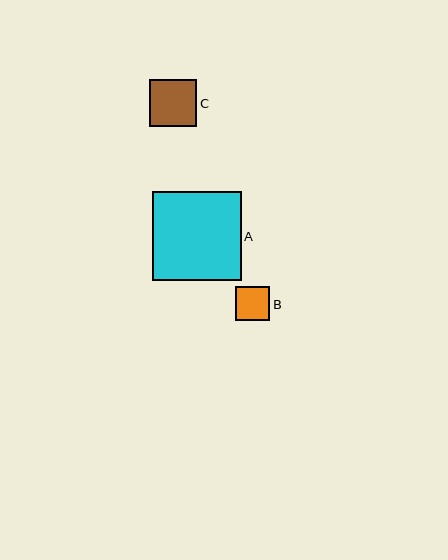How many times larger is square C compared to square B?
Square C is approximately 1.4 times the size of square B.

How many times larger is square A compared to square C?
Square A is approximately 1.9 times the size of square C.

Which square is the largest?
Square A is the largest with a size of approximately 89 pixels.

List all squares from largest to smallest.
From largest to smallest: A, C, B.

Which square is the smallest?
Square B is the smallest with a size of approximately 34 pixels.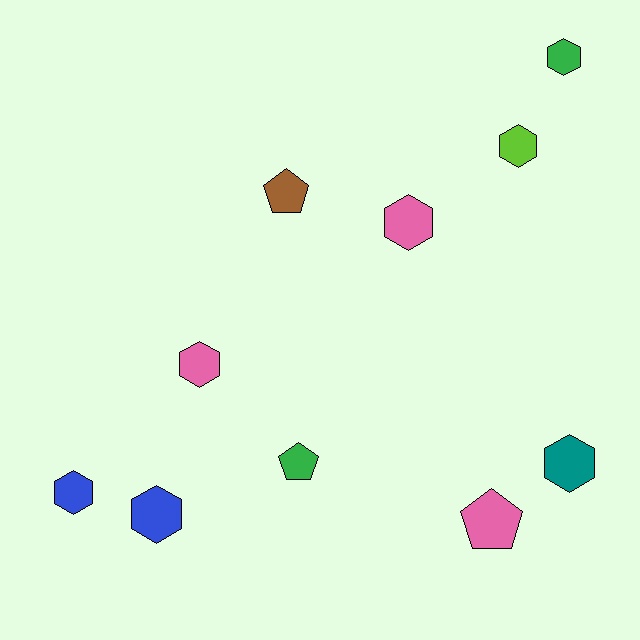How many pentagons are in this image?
There are 3 pentagons.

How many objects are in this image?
There are 10 objects.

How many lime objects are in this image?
There is 1 lime object.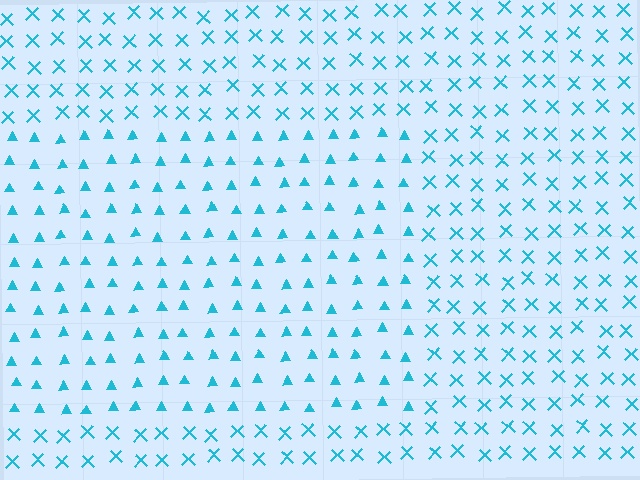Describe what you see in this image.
The image is filled with small cyan elements arranged in a uniform grid. A rectangle-shaped region contains triangles, while the surrounding area contains X marks. The boundary is defined purely by the change in element shape.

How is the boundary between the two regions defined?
The boundary is defined by a change in element shape: triangles inside vs. X marks outside. All elements share the same color and spacing.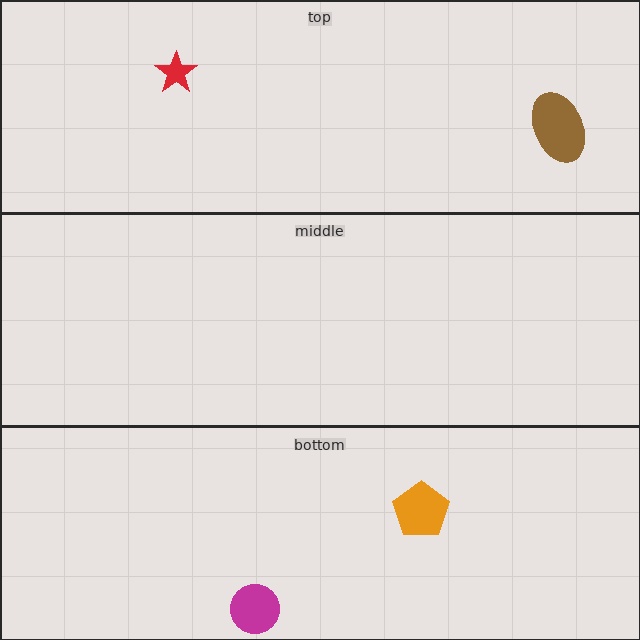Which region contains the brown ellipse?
The top region.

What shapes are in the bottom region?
The orange pentagon, the magenta circle.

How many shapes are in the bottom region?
2.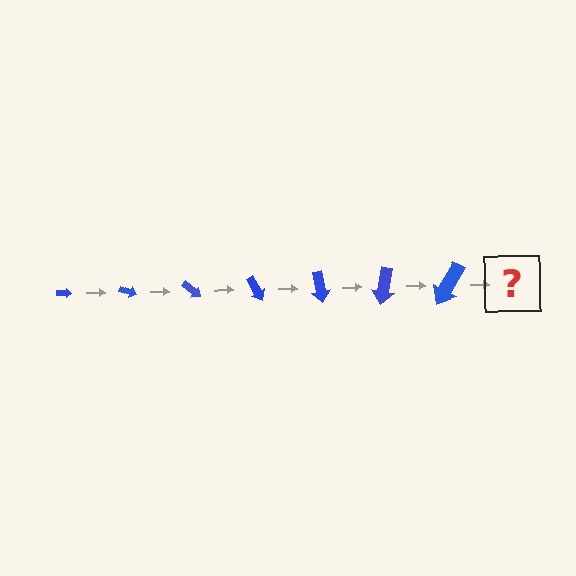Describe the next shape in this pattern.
It should be an arrow, larger than the previous one and rotated 140 degrees from the start.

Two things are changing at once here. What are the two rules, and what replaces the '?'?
The two rules are that the arrow grows larger each step and it rotates 20 degrees each step. The '?' should be an arrow, larger than the previous one and rotated 140 degrees from the start.